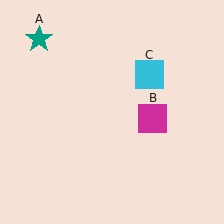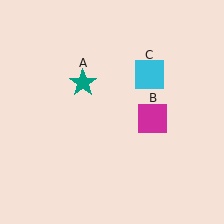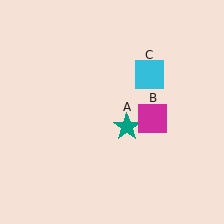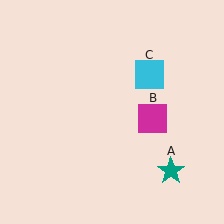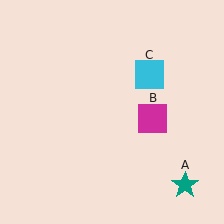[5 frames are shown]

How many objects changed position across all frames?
1 object changed position: teal star (object A).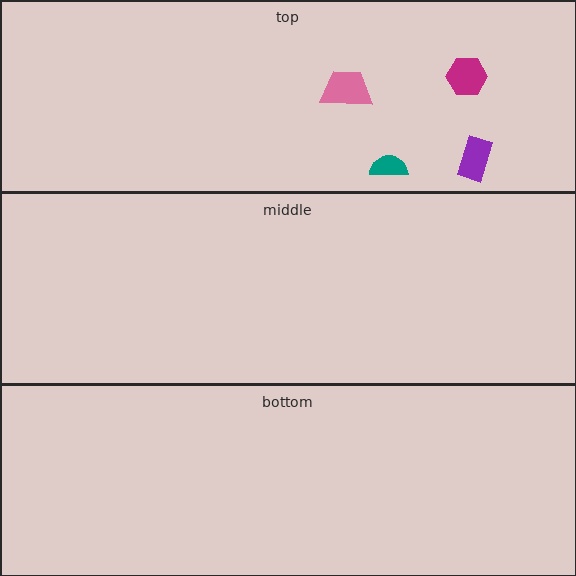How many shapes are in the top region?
4.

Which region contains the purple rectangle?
The top region.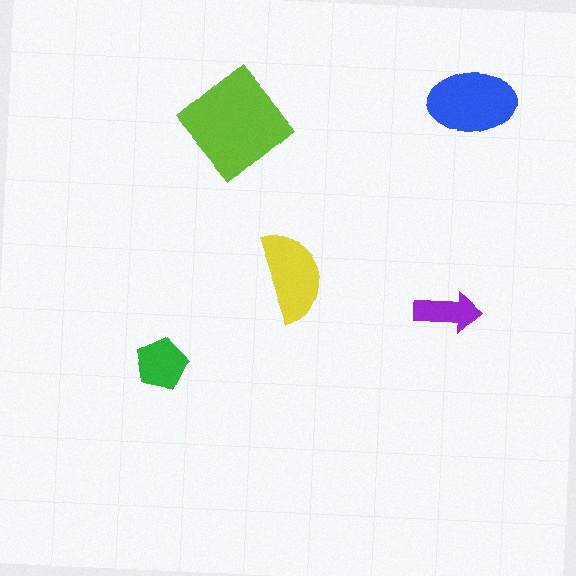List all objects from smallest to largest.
The purple arrow, the green pentagon, the yellow semicircle, the blue ellipse, the lime diamond.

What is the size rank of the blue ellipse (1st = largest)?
2nd.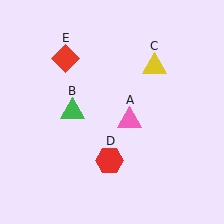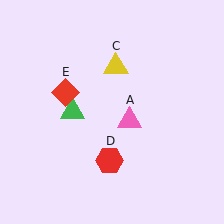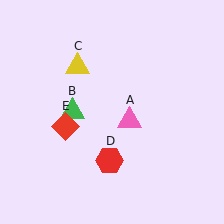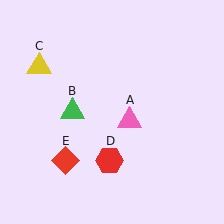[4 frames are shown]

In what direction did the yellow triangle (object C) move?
The yellow triangle (object C) moved left.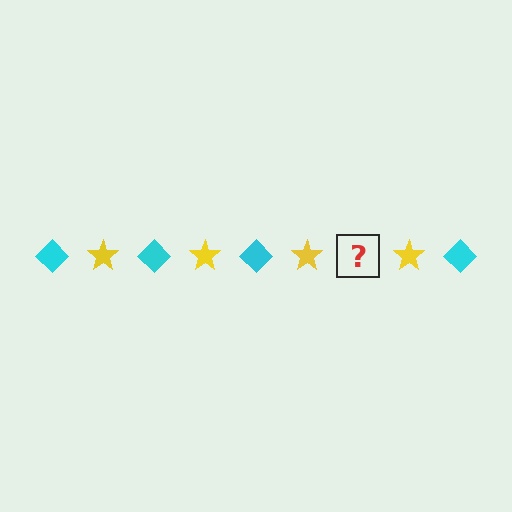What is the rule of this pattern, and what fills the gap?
The rule is that the pattern alternates between cyan diamond and yellow star. The gap should be filled with a cyan diamond.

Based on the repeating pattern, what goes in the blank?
The blank should be a cyan diamond.